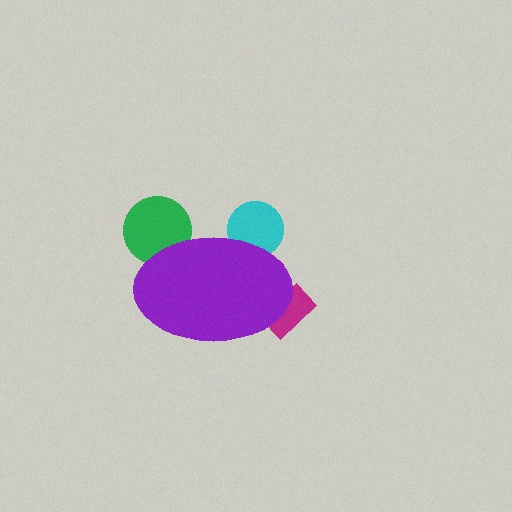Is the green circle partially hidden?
Yes, the green circle is partially hidden behind the purple ellipse.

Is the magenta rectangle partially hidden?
Yes, the magenta rectangle is partially hidden behind the purple ellipse.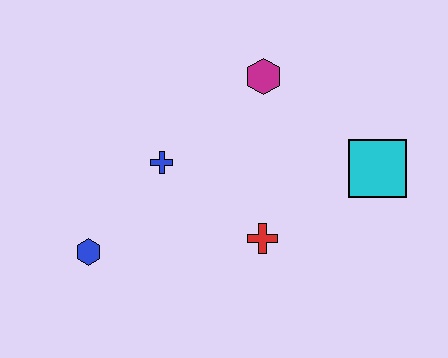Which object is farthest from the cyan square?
The blue hexagon is farthest from the cyan square.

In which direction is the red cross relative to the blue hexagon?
The red cross is to the right of the blue hexagon.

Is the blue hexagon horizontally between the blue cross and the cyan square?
No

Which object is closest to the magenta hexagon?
The blue cross is closest to the magenta hexagon.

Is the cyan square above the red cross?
Yes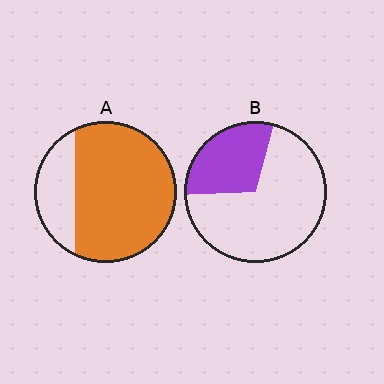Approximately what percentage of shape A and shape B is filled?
A is approximately 75% and B is approximately 30%.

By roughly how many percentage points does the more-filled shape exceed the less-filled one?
By roughly 45 percentage points (A over B).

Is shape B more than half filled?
No.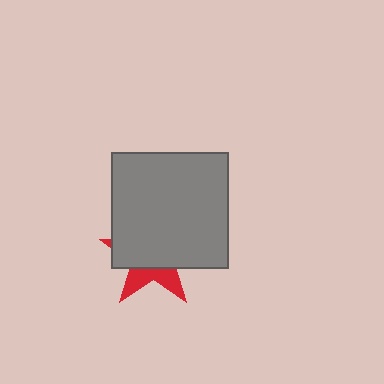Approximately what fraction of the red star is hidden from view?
Roughly 68% of the red star is hidden behind the gray square.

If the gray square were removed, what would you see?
You would see the complete red star.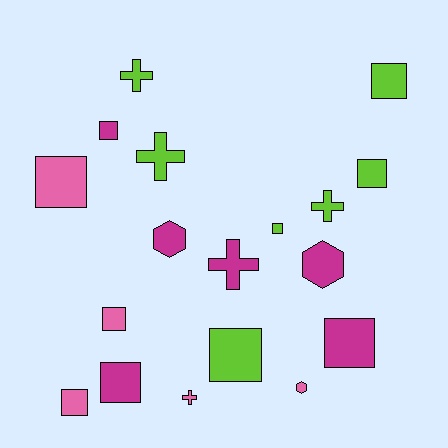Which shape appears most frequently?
Square, with 10 objects.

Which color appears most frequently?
Lime, with 7 objects.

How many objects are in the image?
There are 18 objects.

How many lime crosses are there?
There are 3 lime crosses.